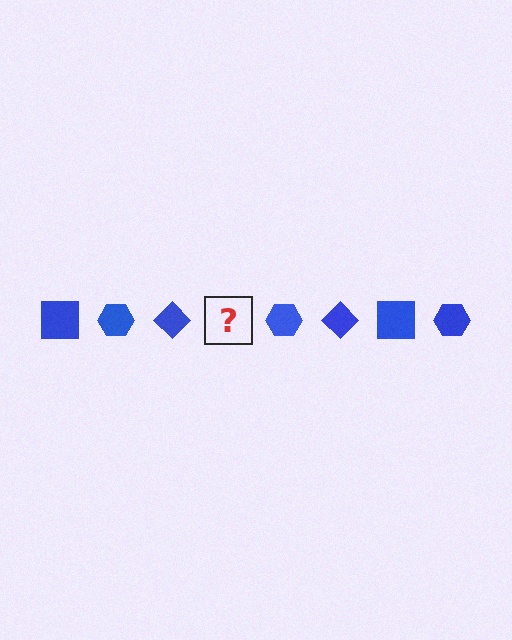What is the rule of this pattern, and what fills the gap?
The rule is that the pattern cycles through square, hexagon, diamond shapes in blue. The gap should be filled with a blue square.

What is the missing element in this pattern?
The missing element is a blue square.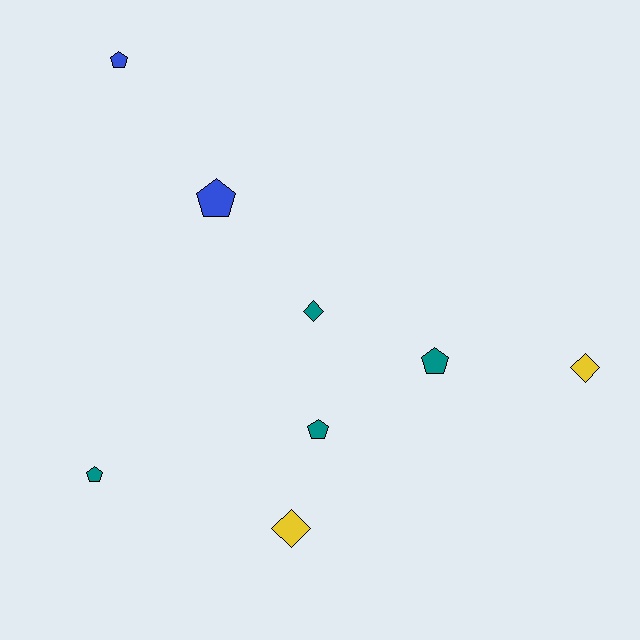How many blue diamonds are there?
There are no blue diamonds.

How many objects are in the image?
There are 8 objects.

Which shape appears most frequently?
Pentagon, with 5 objects.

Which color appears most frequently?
Teal, with 4 objects.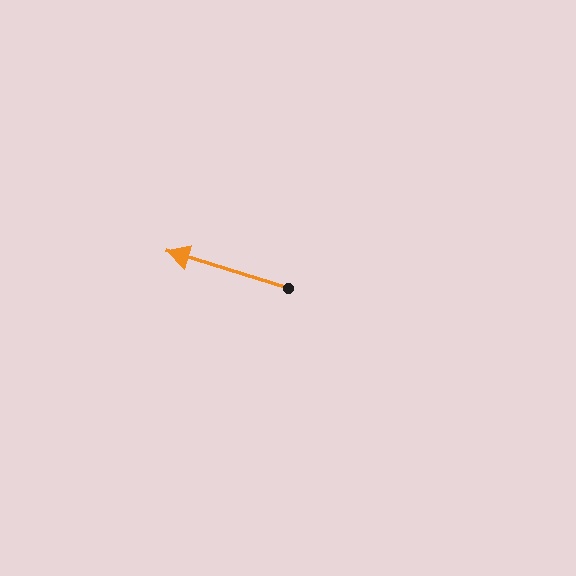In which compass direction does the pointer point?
West.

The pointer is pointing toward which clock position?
Roughly 10 o'clock.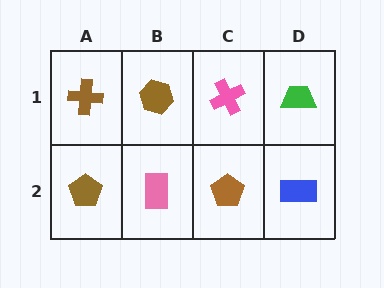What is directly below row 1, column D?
A blue rectangle.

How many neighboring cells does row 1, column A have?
2.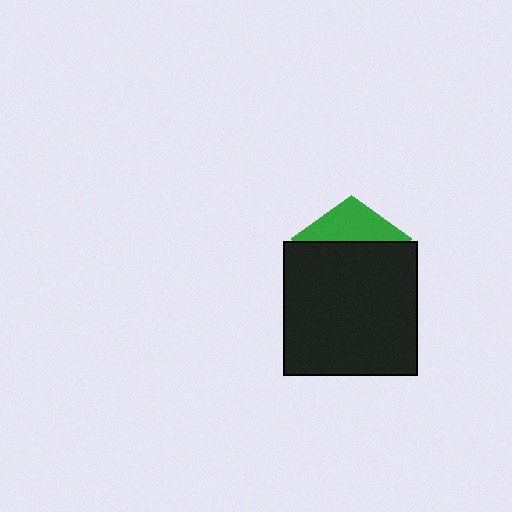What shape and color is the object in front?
The object in front is a black square.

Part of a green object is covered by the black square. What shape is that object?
It is a pentagon.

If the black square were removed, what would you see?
You would see the complete green pentagon.